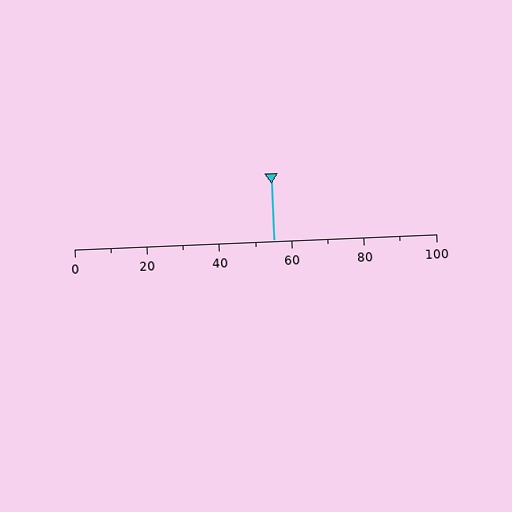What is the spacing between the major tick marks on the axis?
The major ticks are spaced 20 apart.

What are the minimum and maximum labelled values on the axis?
The axis runs from 0 to 100.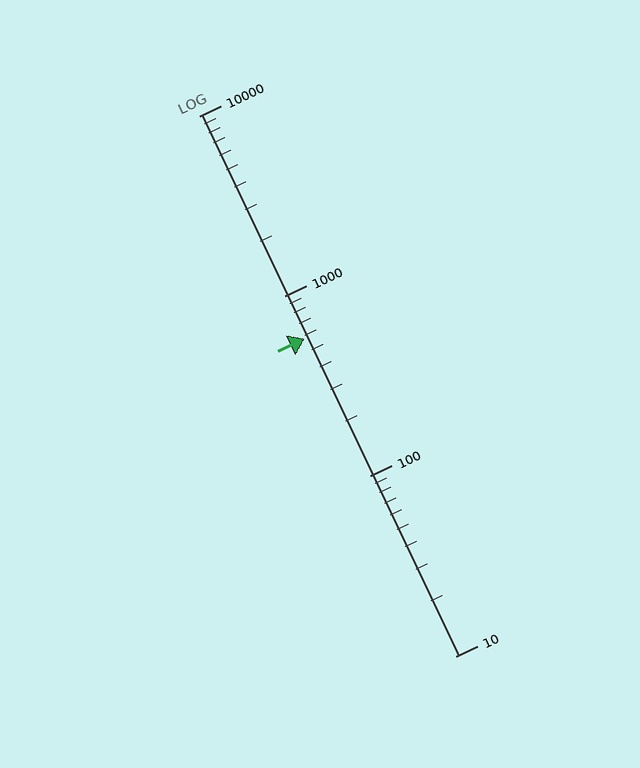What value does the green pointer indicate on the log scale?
The pointer indicates approximately 580.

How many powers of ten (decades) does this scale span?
The scale spans 3 decades, from 10 to 10000.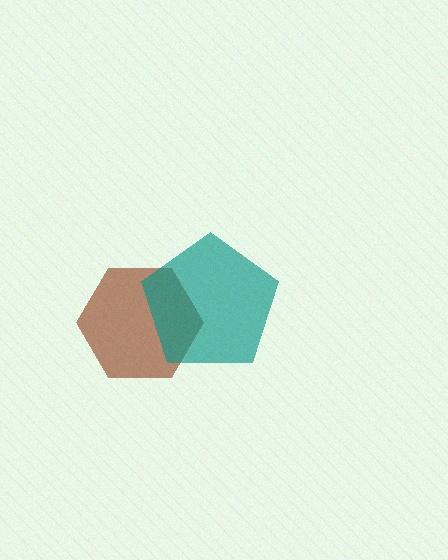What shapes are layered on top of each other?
The layered shapes are: a brown hexagon, a teal pentagon.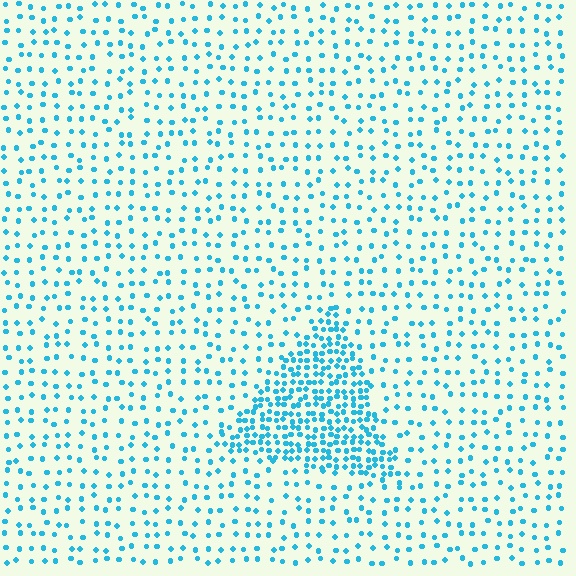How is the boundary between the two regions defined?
The boundary is defined by a change in element density (approximately 2.8x ratio). All elements are the same color, size, and shape.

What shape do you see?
I see a triangle.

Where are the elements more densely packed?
The elements are more densely packed inside the triangle boundary.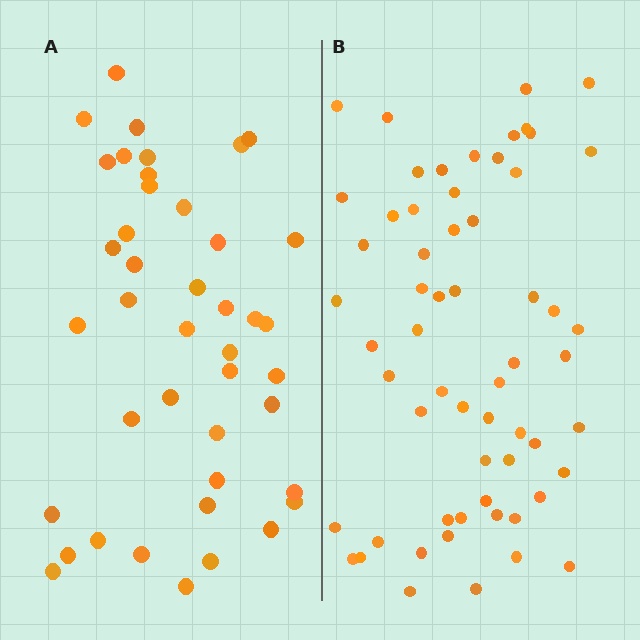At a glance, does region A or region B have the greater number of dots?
Region B (the right region) has more dots.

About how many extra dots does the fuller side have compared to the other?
Region B has approximately 20 more dots than region A.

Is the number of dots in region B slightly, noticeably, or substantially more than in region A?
Region B has noticeably more, but not dramatically so. The ratio is roughly 1.4 to 1.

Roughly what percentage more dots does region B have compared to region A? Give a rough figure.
About 45% more.